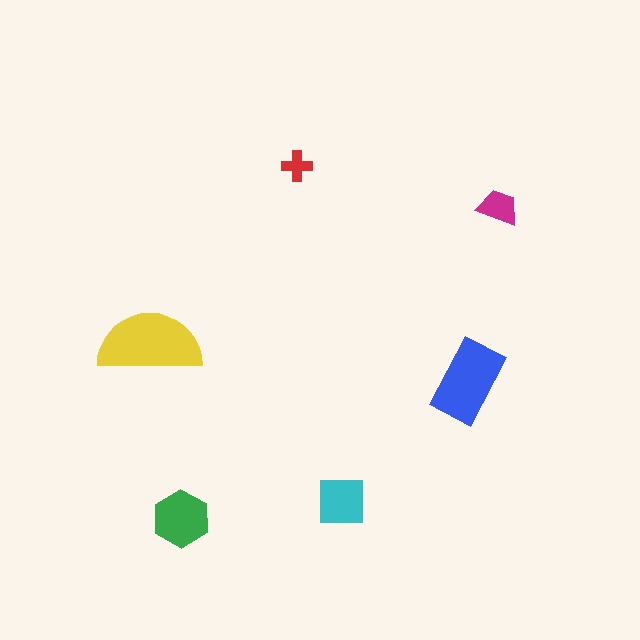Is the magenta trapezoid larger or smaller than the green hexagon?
Smaller.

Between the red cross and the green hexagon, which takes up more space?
The green hexagon.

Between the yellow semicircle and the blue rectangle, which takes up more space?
The yellow semicircle.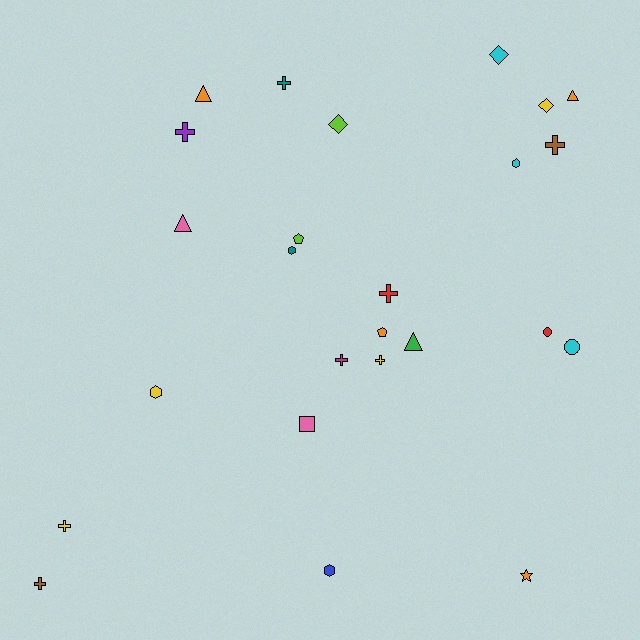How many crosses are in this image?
There are 8 crosses.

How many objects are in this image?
There are 25 objects.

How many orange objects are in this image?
There are 4 orange objects.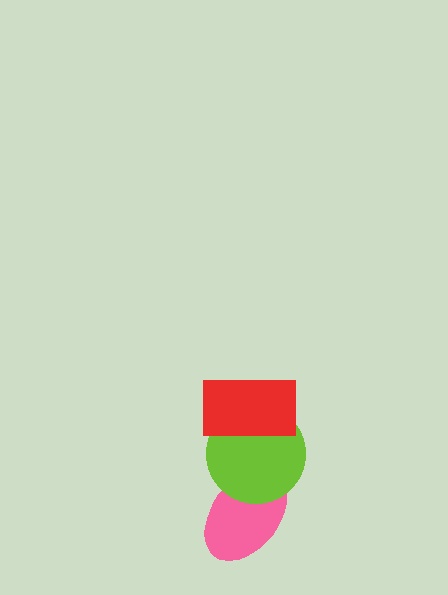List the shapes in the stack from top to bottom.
From top to bottom: the red rectangle, the lime circle, the pink ellipse.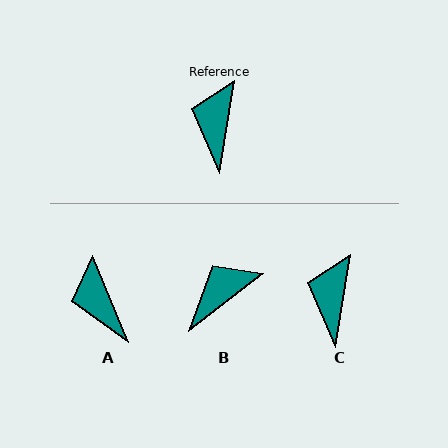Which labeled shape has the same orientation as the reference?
C.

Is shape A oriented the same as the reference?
No, it is off by about 31 degrees.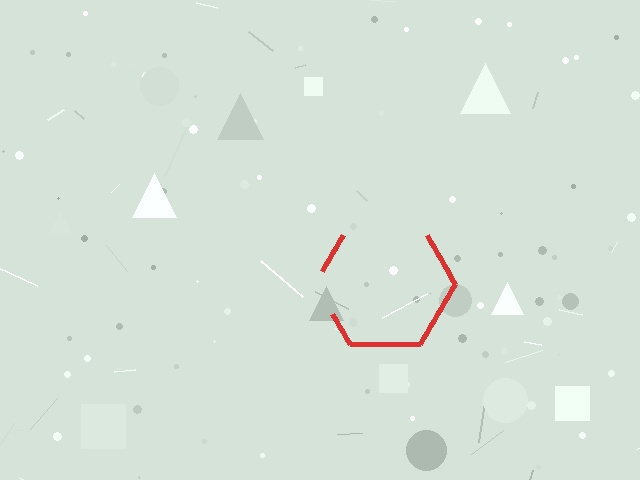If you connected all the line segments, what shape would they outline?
They would outline a hexagon.